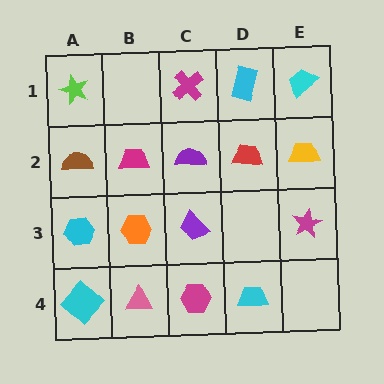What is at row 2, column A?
A brown semicircle.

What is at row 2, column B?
A magenta trapezoid.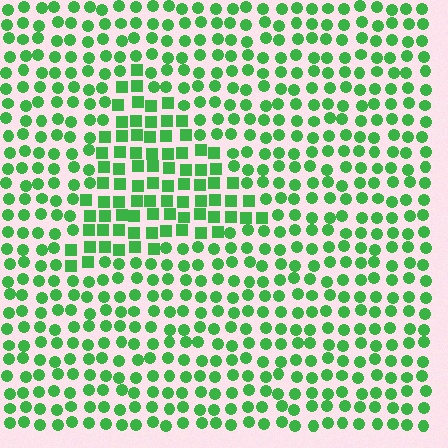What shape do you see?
I see a triangle.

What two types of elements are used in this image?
The image uses squares inside the triangle region and circles outside it.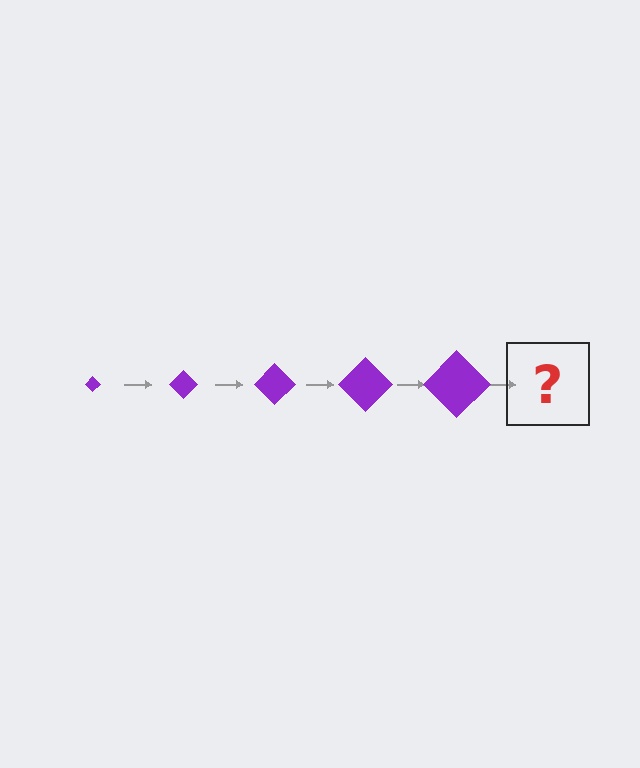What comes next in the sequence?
The next element should be a purple diamond, larger than the previous one.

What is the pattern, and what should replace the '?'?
The pattern is that the diamond gets progressively larger each step. The '?' should be a purple diamond, larger than the previous one.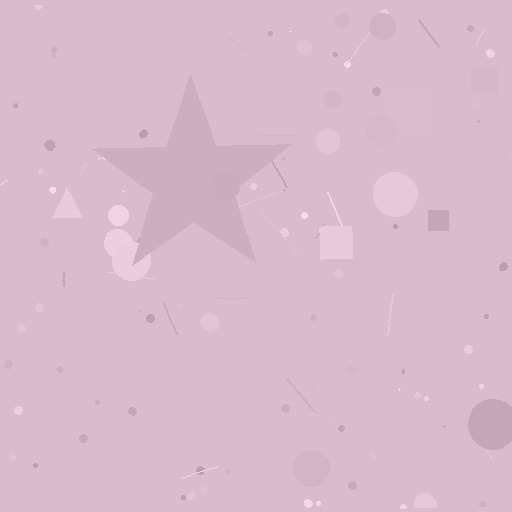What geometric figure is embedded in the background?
A star is embedded in the background.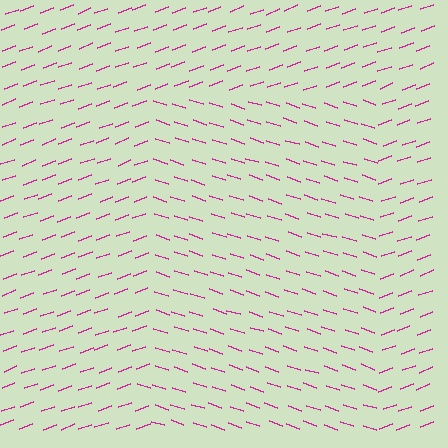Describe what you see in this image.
The image is filled with small magenta line segments. A rectangle region in the image has lines oriented differently from the surrounding lines, creating a visible texture boundary.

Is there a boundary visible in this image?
Yes, there is a texture boundary formed by a change in line orientation.